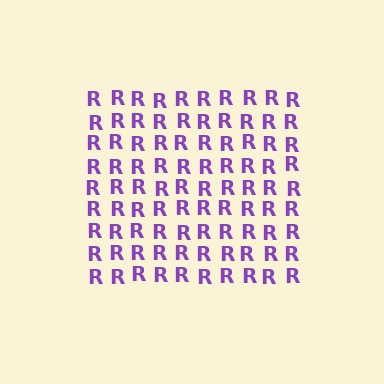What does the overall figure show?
The overall figure shows a square.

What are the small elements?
The small elements are letter R's.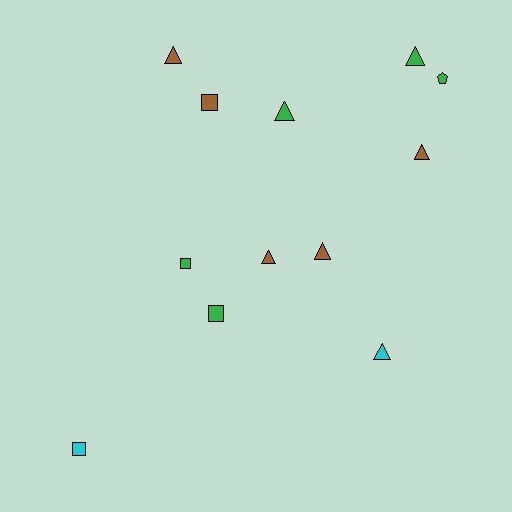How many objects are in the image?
There are 12 objects.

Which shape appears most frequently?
Triangle, with 7 objects.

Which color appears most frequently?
Green, with 5 objects.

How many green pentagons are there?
There is 1 green pentagon.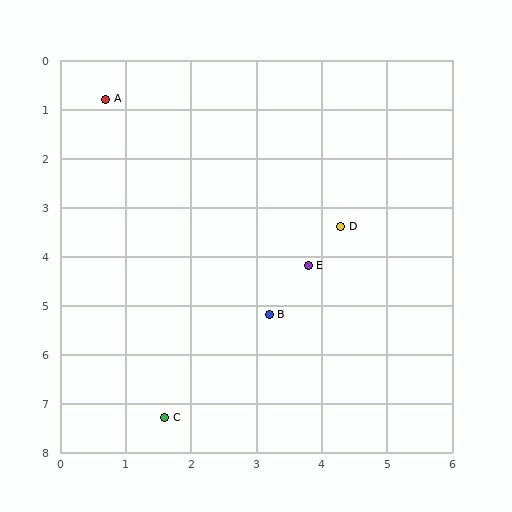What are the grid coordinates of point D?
Point D is at approximately (4.3, 3.4).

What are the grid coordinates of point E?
Point E is at approximately (3.8, 4.2).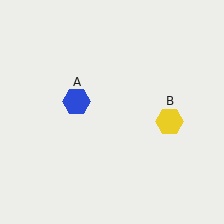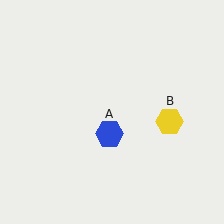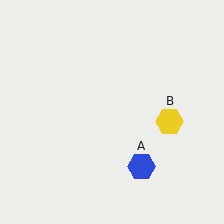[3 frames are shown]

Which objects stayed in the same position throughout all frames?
Yellow hexagon (object B) remained stationary.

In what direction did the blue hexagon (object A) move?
The blue hexagon (object A) moved down and to the right.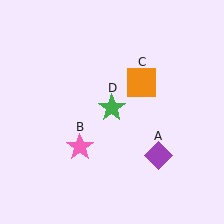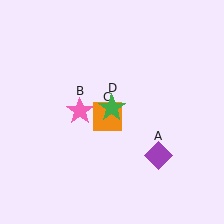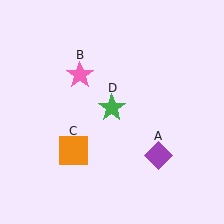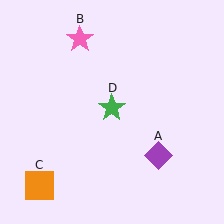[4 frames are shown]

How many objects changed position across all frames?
2 objects changed position: pink star (object B), orange square (object C).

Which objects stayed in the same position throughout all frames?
Purple diamond (object A) and green star (object D) remained stationary.